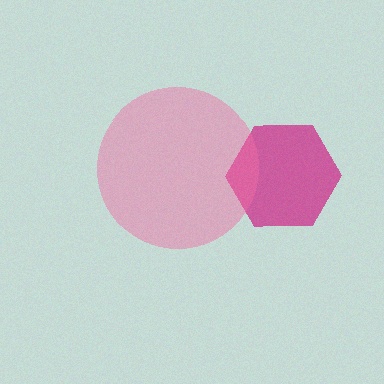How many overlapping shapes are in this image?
There are 2 overlapping shapes in the image.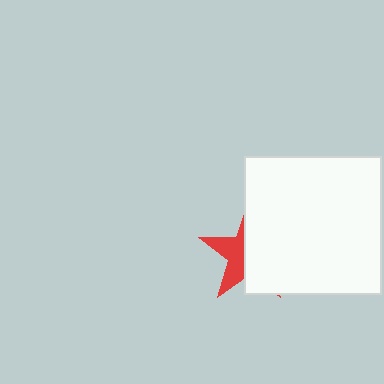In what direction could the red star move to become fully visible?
The red star could move left. That would shift it out from behind the white square entirely.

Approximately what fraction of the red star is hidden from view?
Roughly 61% of the red star is hidden behind the white square.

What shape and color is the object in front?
The object in front is a white square.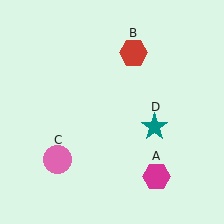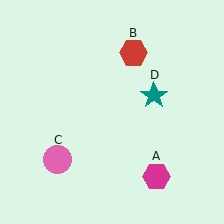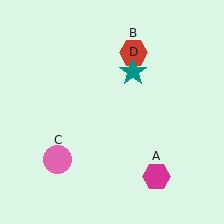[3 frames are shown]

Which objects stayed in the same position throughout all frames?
Magenta hexagon (object A) and red hexagon (object B) and pink circle (object C) remained stationary.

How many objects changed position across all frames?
1 object changed position: teal star (object D).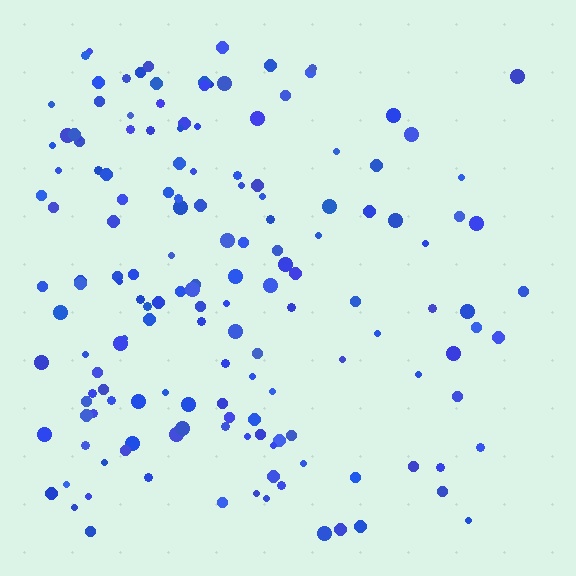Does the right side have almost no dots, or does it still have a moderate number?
Still a moderate number, just noticeably fewer than the left.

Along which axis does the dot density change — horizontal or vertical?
Horizontal.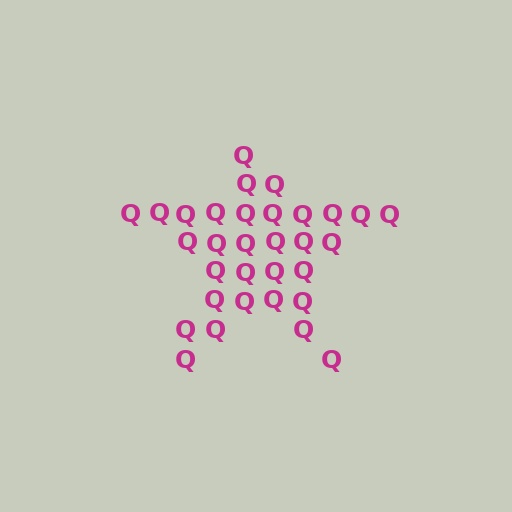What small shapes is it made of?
It is made of small letter Q's.